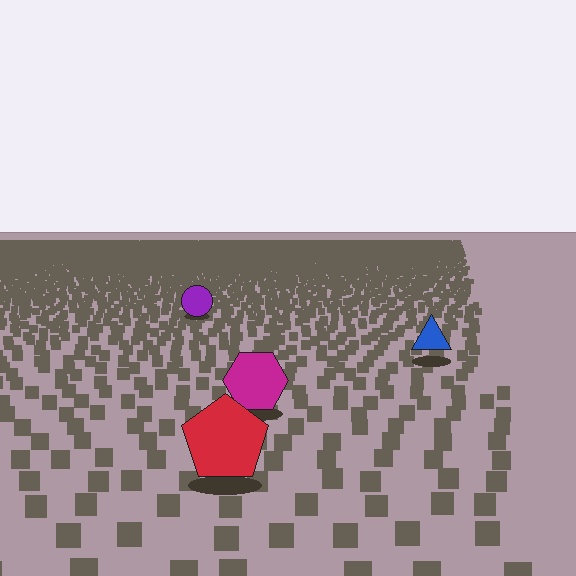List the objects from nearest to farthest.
From nearest to farthest: the red pentagon, the magenta hexagon, the blue triangle, the purple circle.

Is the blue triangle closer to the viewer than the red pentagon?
No. The red pentagon is closer — you can tell from the texture gradient: the ground texture is coarser near it.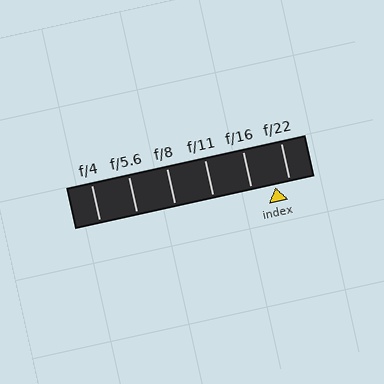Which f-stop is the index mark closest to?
The index mark is closest to f/22.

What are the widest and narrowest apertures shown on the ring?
The widest aperture shown is f/4 and the narrowest is f/22.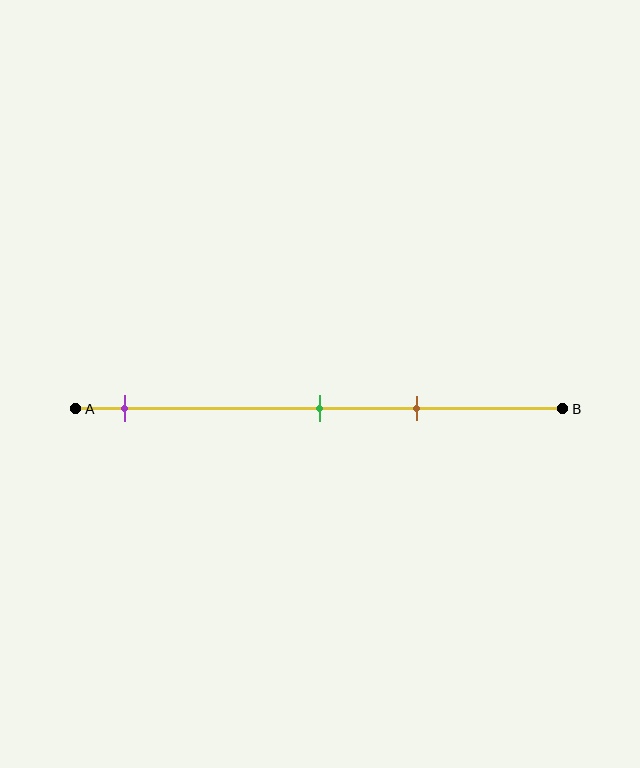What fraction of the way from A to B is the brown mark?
The brown mark is approximately 70% (0.7) of the way from A to B.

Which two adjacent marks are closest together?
The green and brown marks are the closest adjacent pair.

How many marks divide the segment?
There are 3 marks dividing the segment.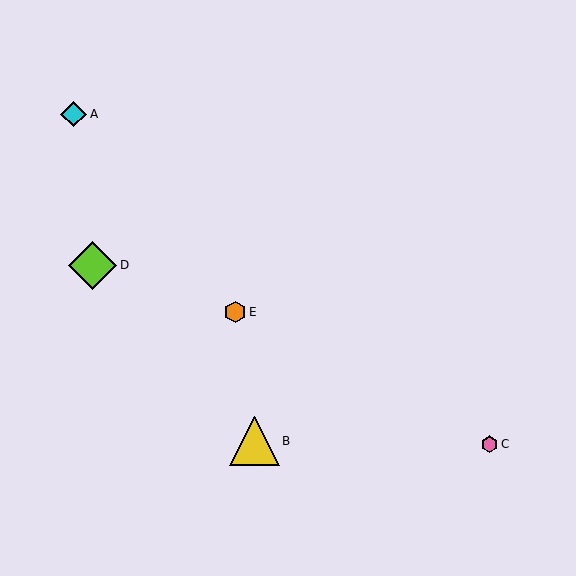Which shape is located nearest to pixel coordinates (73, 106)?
The cyan diamond (labeled A) at (74, 114) is nearest to that location.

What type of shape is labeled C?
Shape C is a pink hexagon.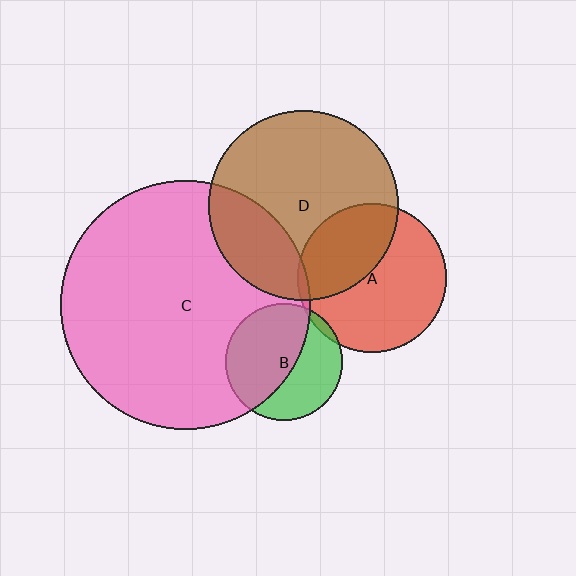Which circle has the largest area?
Circle C (pink).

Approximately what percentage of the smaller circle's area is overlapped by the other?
Approximately 5%.